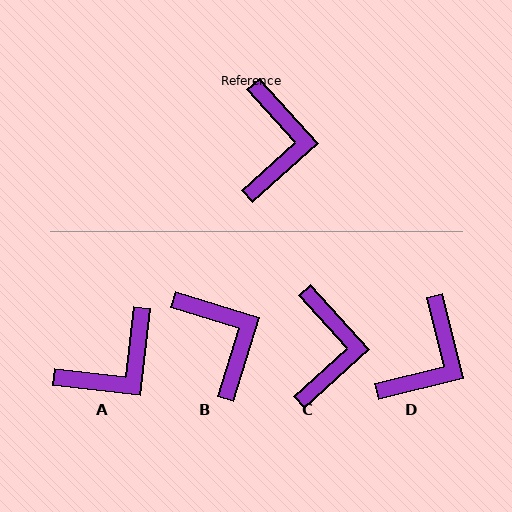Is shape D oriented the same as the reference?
No, it is off by about 28 degrees.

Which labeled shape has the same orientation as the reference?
C.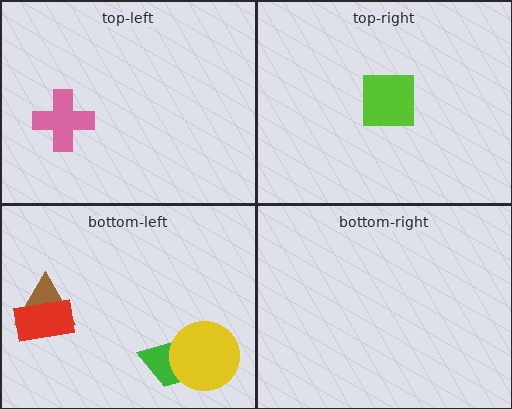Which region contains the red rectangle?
The bottom-left region.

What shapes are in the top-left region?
The pink cross.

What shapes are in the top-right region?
The lime square.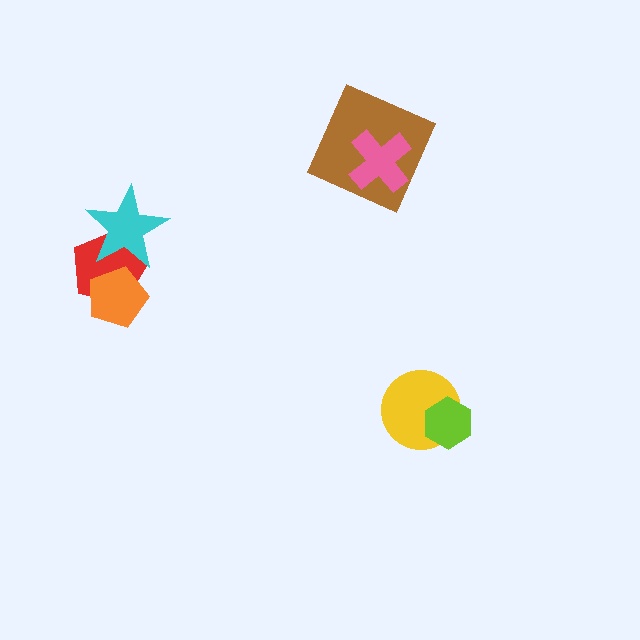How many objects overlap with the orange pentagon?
1 object overlaps with the orange pentagon.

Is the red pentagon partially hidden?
Yes, it is partially covered by another shape.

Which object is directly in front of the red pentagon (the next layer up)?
The cyan star is directly in front of the red pentagon.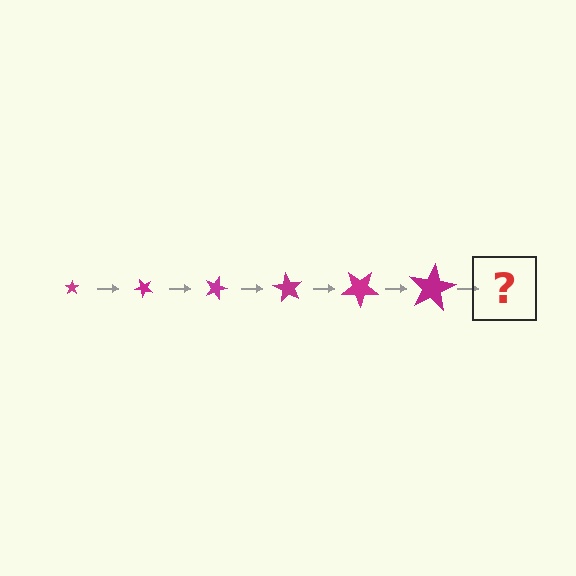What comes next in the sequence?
The next element should be a star, larger than the previous one and rotated 270 degrees from the start.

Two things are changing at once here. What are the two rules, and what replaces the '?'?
The two rules are that the star grows larger each step and it rotates 45 degrees each step. The '?' should be a star, larger than the previous one and rotated 270 degrees from the start.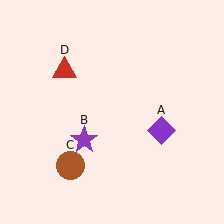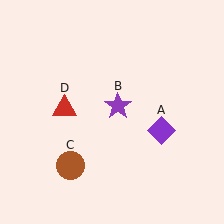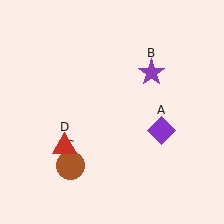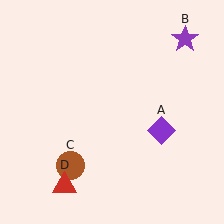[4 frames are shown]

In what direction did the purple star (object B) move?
The purple star (object B) moved up and to the right.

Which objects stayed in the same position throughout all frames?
Purple diamond (object A) and brown circle (object C) remained stationary.